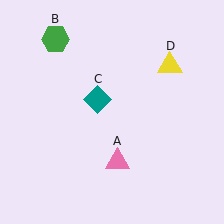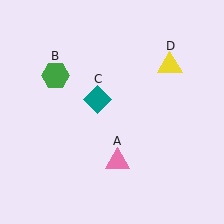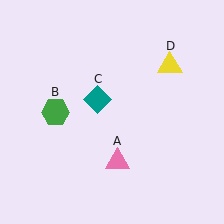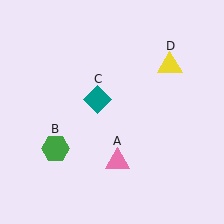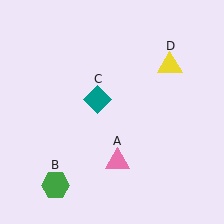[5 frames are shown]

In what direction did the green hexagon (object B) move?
The green hexagon (object B) moved down.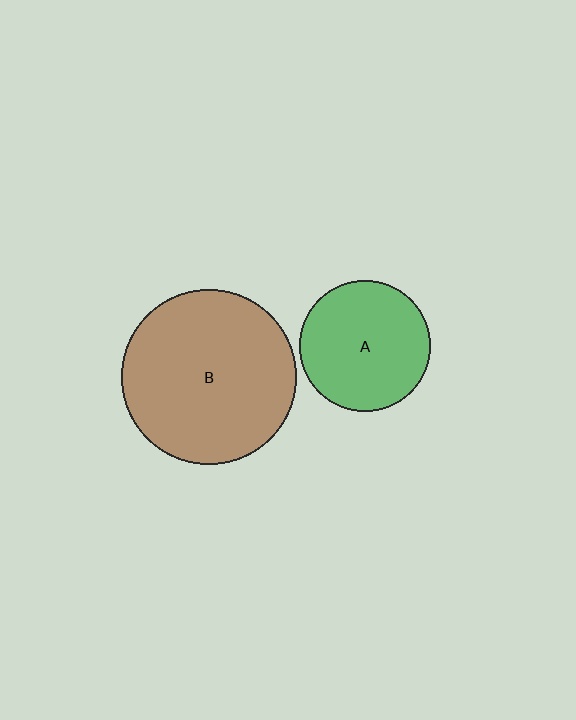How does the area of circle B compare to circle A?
Approximately 1.8 times.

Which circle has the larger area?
Circle B (brown).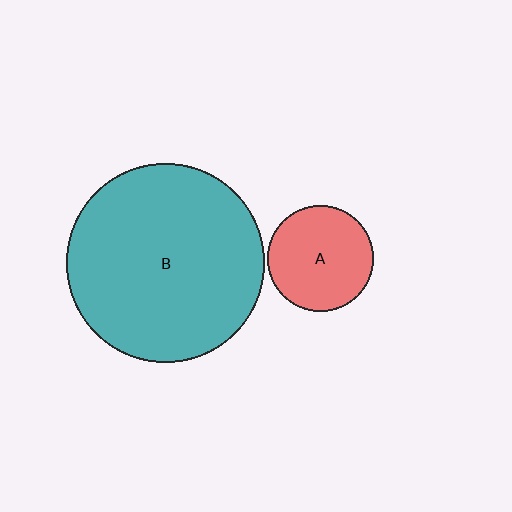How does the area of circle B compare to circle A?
Approximately 3.5 times.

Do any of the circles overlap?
No, none of the circles overlap.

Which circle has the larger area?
Circle B (teal).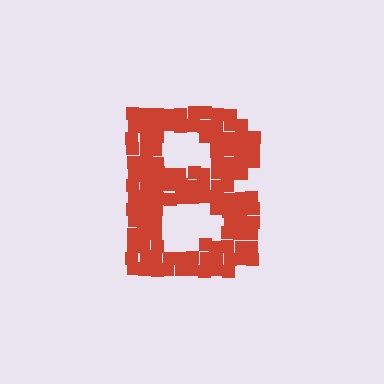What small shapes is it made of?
It is made of small squares.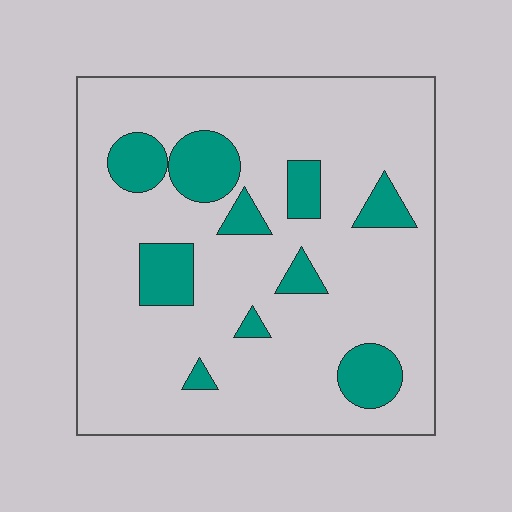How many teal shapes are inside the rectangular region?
10.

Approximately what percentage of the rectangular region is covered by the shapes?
Approximately 15%.